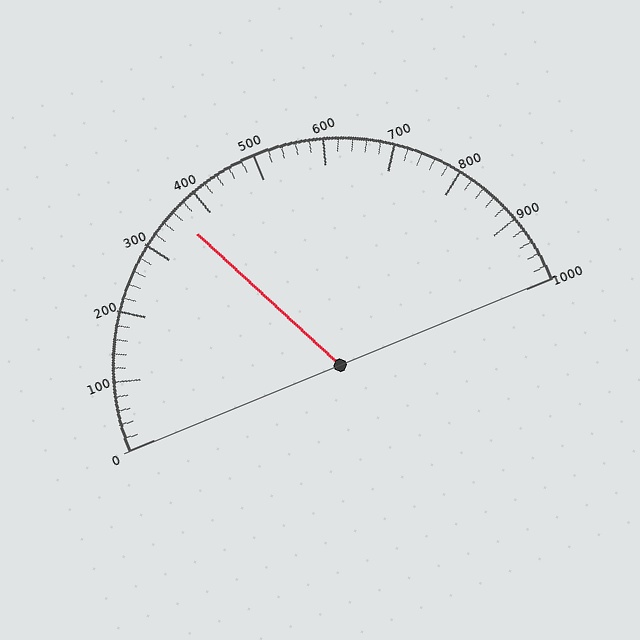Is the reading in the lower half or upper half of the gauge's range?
The reading is in the lower half of the range (0 to 1000).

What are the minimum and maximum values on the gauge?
The gauge ranges from 0 to 1000.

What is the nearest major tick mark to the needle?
The nearest major tick mark is 400.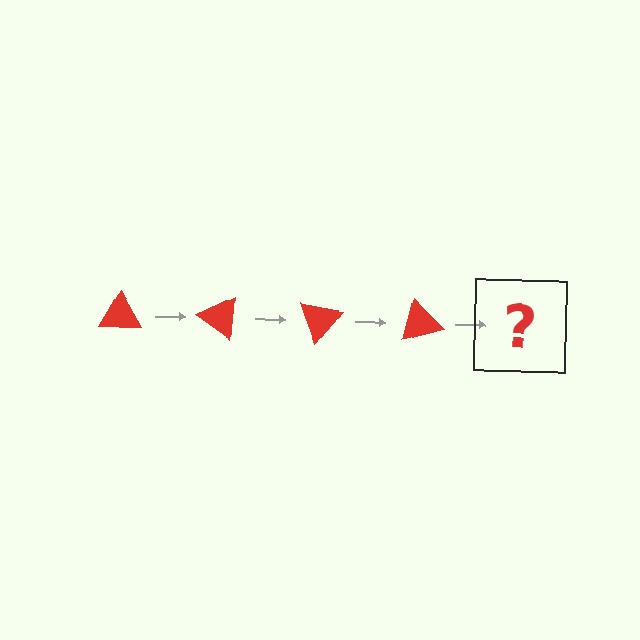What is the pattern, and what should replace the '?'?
The pattern is that the triangle rotates 35 degrees each step. The '?' should be a red triangle rotated 140 degrees.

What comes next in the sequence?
The next element should be a red triangle rotated 140 degrees.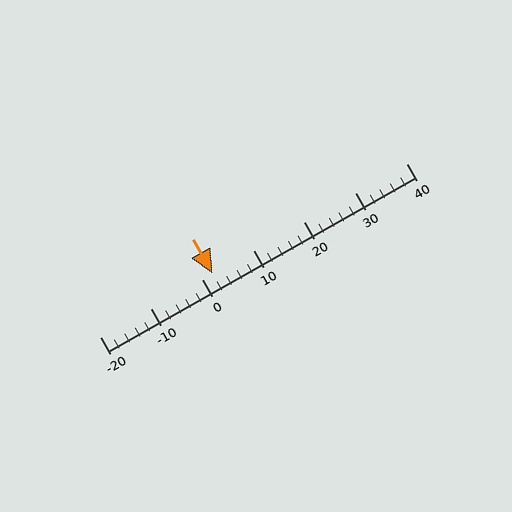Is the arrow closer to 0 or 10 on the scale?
The arrow is closer to 0.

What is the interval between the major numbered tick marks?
The major tick marks are spaced 10 units apart.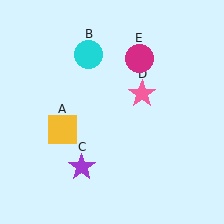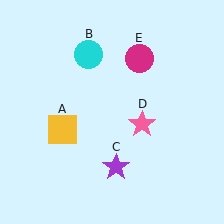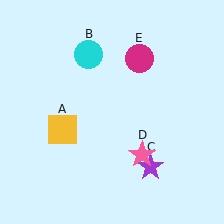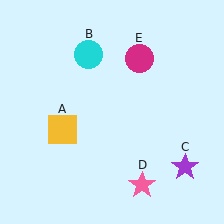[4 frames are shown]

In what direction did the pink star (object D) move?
The pink star (object D) moved down.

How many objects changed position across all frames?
2 objects changed position: purple star (object C), pink star (object D).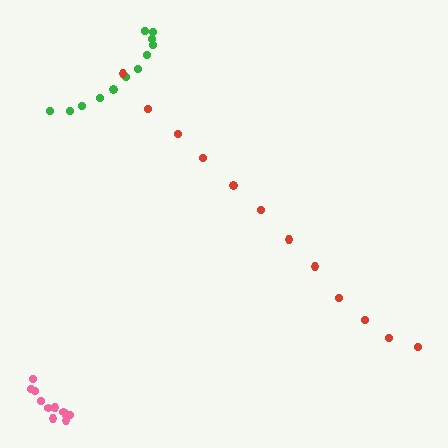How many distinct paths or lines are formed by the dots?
There are 3 distinct paths.